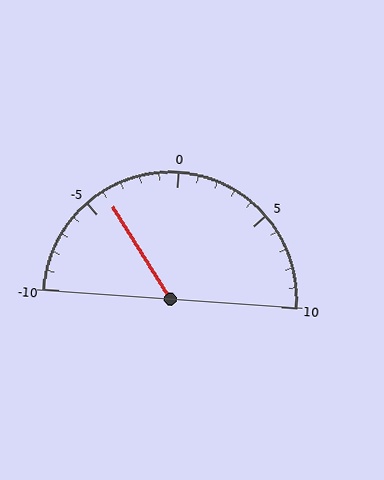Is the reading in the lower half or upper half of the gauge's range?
The reading is in the lower half of the range (-10 to 10).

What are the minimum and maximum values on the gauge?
The gauge ranges from -10 to 10.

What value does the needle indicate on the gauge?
The needle indicates approximately -4.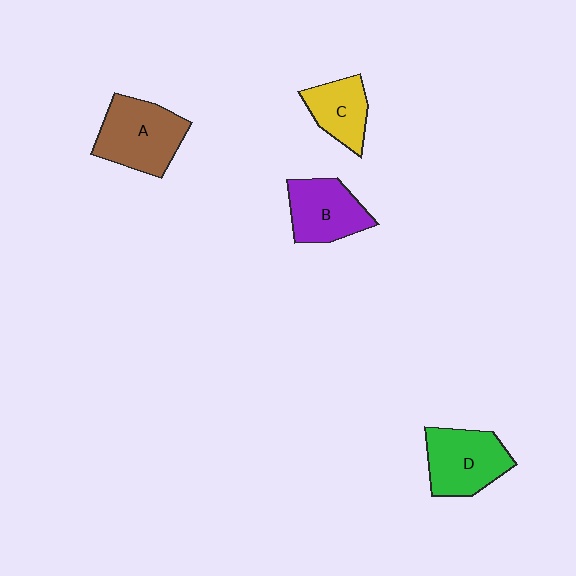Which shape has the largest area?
Shape A (brown).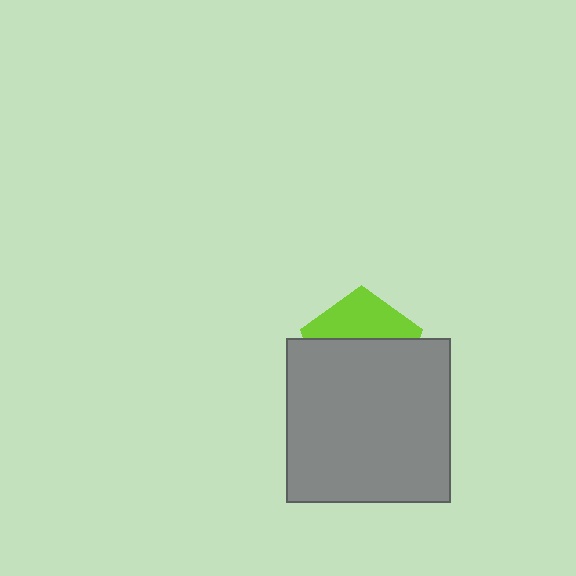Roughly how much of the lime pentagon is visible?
A small part of it is visible (roughly 37%).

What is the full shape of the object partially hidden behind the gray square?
The partially hidden object is a lime pentagon.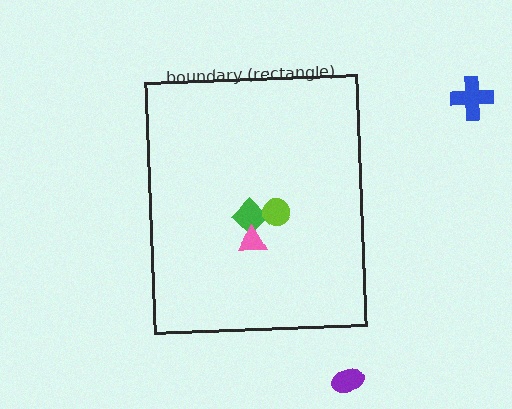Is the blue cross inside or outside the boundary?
Outside.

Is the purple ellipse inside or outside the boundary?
Outside.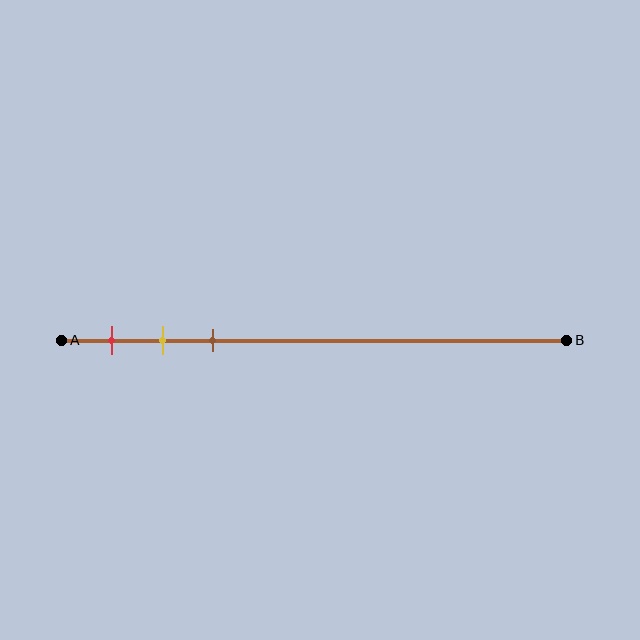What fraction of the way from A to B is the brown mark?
The brown mark is approximately 30% (0.3) of the way from A to B.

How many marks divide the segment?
There are 3 marks dividing the segment.